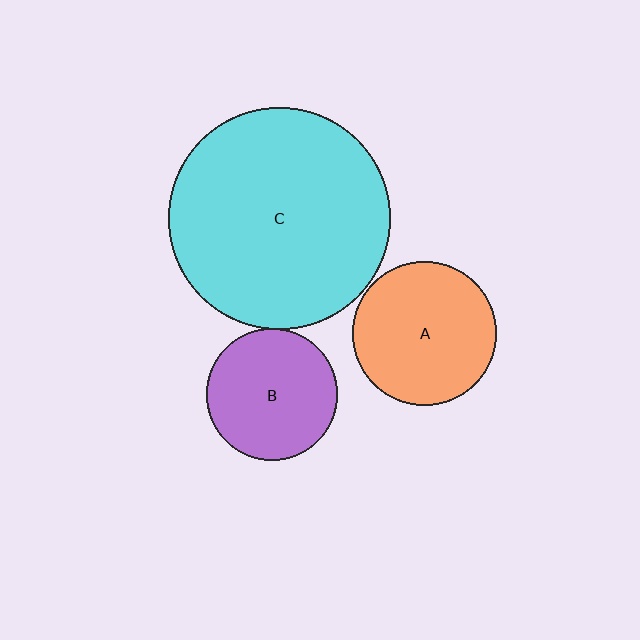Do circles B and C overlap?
Yes.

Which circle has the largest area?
Circle C (cyan).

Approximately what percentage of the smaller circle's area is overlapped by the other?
Approximately 5%.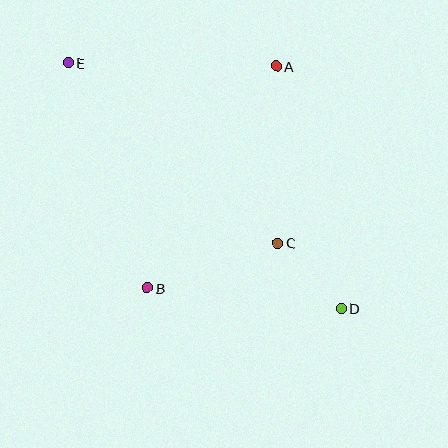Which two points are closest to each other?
Points C and D are closest to each other.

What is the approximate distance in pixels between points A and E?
The distance between A and E is approximately 208 pixels.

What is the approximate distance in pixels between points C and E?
The distance between C and E is approximately 277 pixels.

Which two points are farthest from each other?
Points D and E are farthest from each other.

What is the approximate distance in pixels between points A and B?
The distance between A and B is approximately 256 pixels.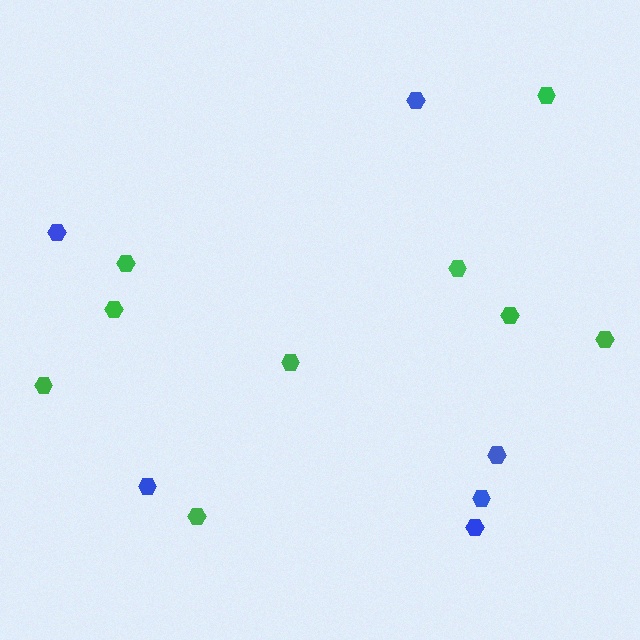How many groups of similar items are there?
There are 2 groups: one group of green hexagons (9) and one group of blue hexagons (6).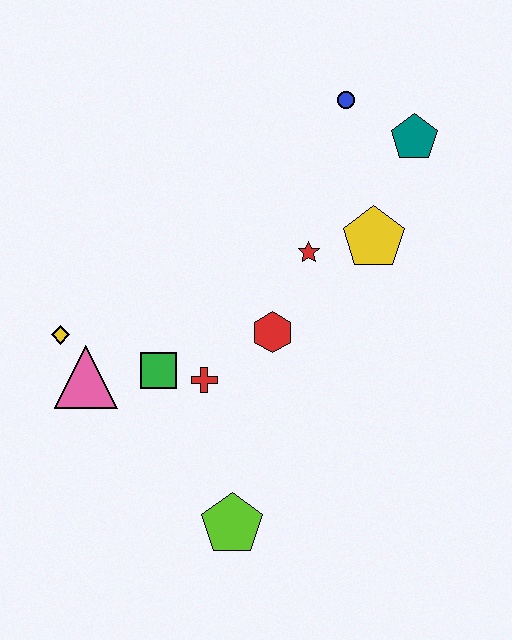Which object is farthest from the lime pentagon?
The blue circle is farthest from the lime pentagon.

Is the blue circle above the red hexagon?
Yes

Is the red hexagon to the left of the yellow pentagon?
Yes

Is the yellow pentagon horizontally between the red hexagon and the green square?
No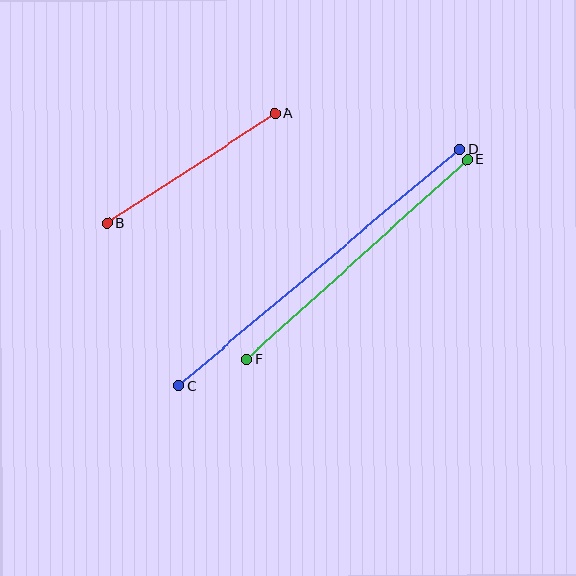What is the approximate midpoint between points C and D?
The midpoint is at approximately (319, 268) pixels.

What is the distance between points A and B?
The distance is approximately 200 pixels.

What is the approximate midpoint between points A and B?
The midpoint is at approximately (191, 168) pixels.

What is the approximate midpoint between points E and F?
The midpoint is at approximately (357, 260) pixels.